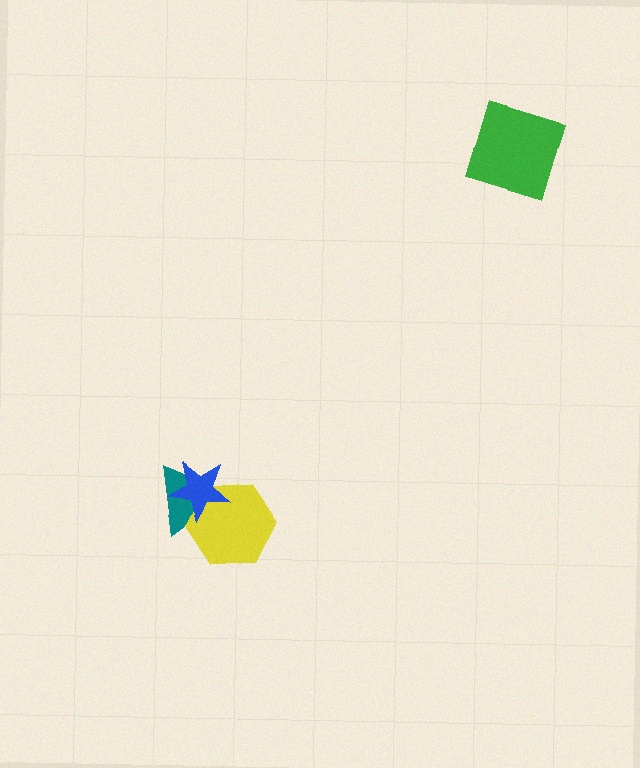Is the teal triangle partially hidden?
Yes, it is partially covered by another shape.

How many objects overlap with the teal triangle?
2 objects overlap with the teal triangle.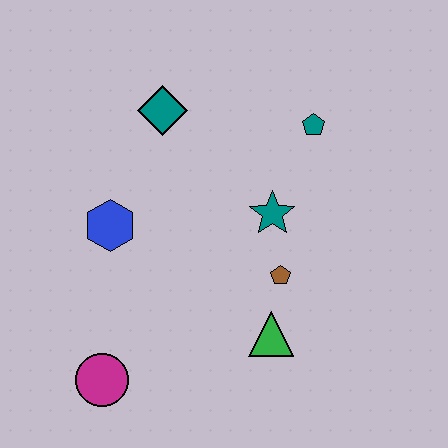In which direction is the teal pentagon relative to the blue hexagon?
The teal pentagon is to the right of the blue hexagon.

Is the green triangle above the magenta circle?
Yes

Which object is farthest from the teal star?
The magenta circle is farthest from the teal star.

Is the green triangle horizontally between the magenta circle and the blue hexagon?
No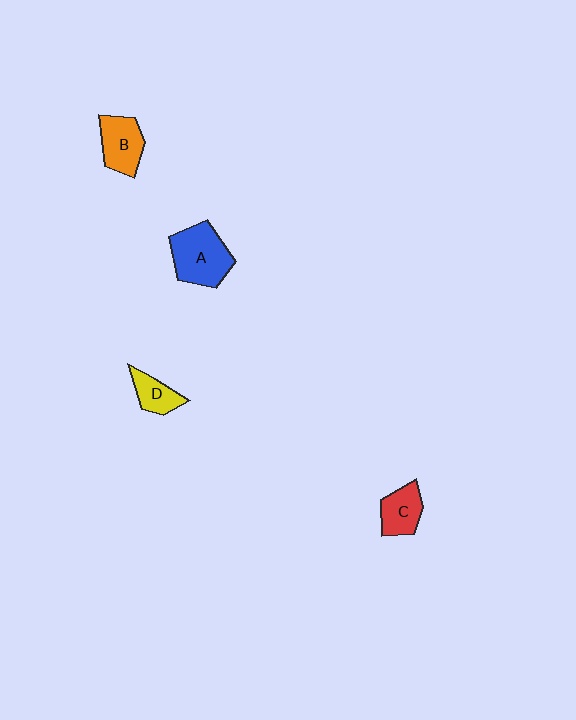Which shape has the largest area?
Shape A (blue).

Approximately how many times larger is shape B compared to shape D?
Approximately 1.5 times.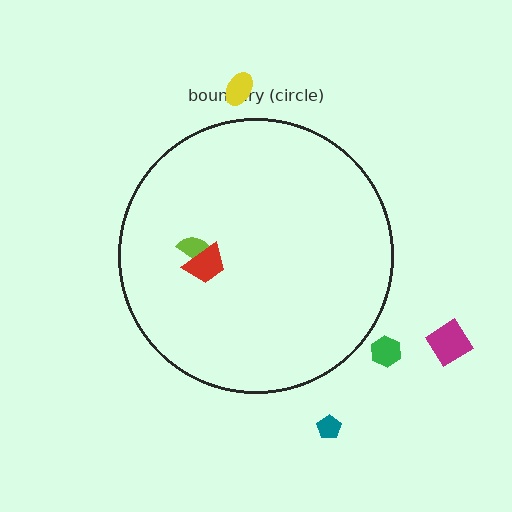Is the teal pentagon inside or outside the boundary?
Outside.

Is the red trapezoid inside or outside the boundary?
Inside.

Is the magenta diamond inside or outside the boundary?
Outside.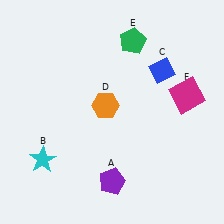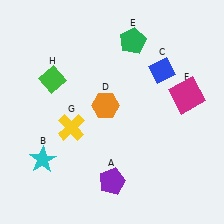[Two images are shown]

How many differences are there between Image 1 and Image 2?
There are 2 differences between the two images.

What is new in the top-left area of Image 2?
A green diamond (H) was added in the top-left area of Image 2.